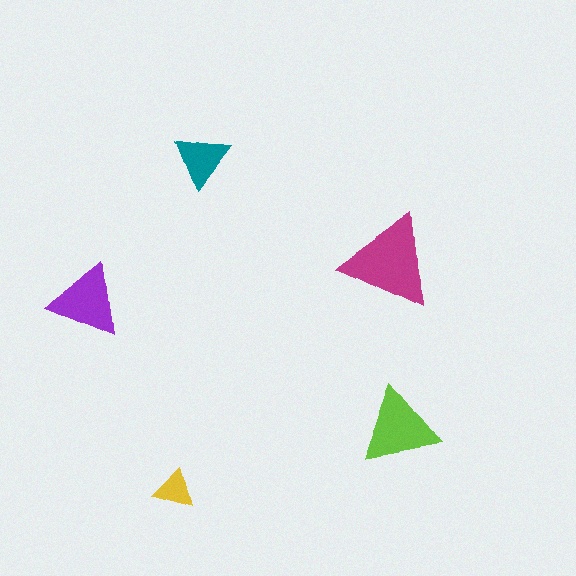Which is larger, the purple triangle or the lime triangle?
The lime one.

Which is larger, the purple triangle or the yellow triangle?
The purple one.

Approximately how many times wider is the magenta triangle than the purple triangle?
About 1.5 times wider.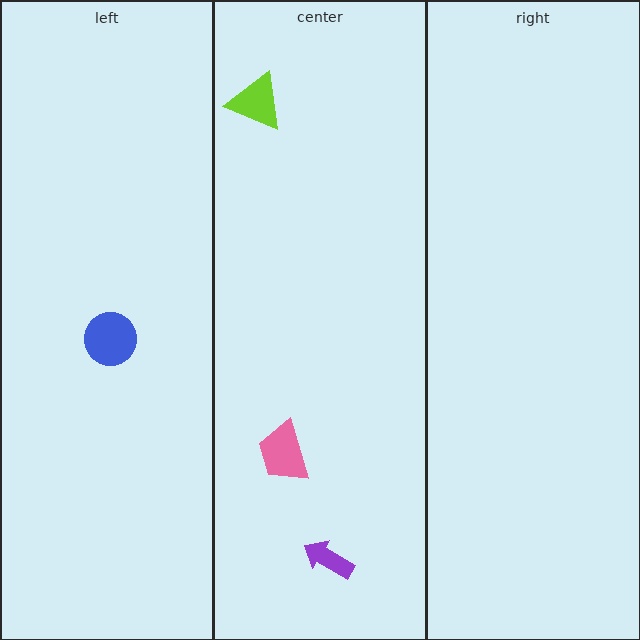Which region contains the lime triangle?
The center region.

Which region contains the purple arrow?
The center region.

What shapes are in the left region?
The blue circle.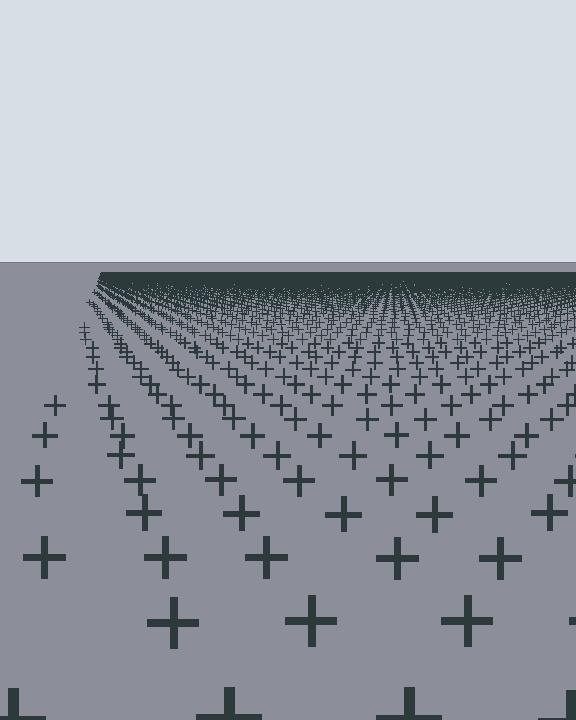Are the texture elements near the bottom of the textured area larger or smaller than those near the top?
Larger. Near the bottom, elements are closer to the viewer and appear at a bigger on-screen size.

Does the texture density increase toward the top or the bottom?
Density increases toward the top.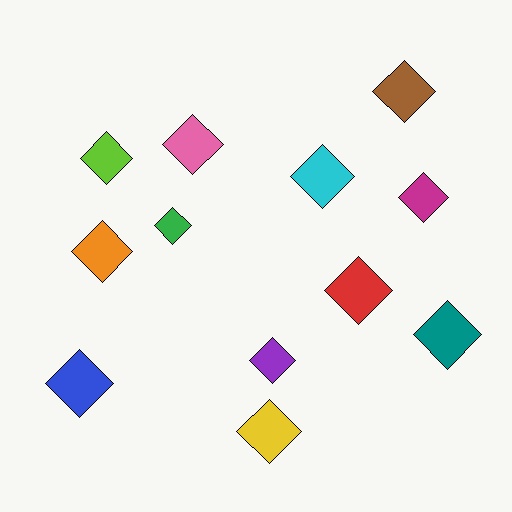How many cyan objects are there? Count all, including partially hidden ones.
There is 1 cyan object.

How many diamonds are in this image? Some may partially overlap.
There are 12 diamonds.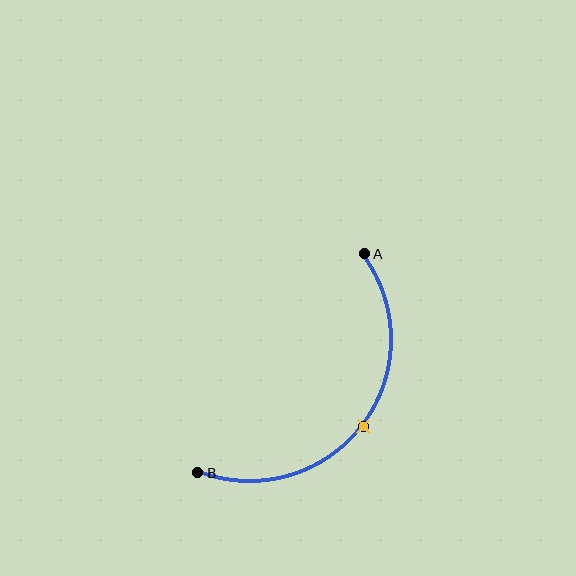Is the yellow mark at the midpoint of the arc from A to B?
Yes. The yellow mark lies on the arc at equal arc-length from both A and B — it is the arc midpoint.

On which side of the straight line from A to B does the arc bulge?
The arc bulges below and to the right of the straight line connecting A and B.